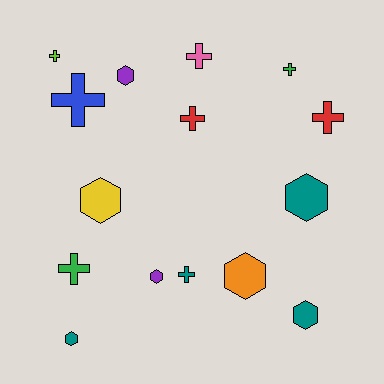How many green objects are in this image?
There are 2 green objects.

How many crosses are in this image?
There are 8 crosses.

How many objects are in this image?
There are 15 objects.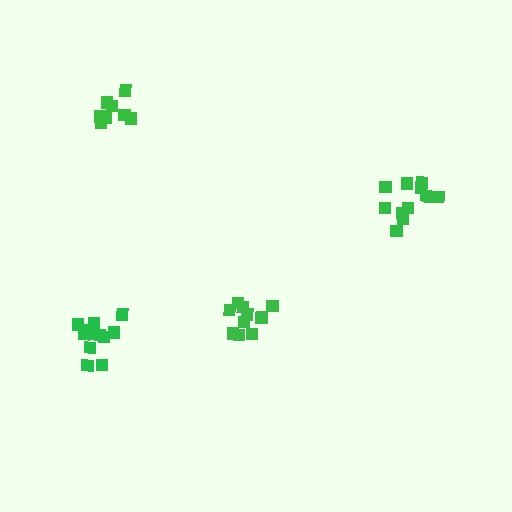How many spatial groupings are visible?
There are 4 spatial groupings.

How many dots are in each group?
Group 1: 12 dots, Group 2: 10 dots, Group 3: 8 dots, Group 4: 12 dots (42 total).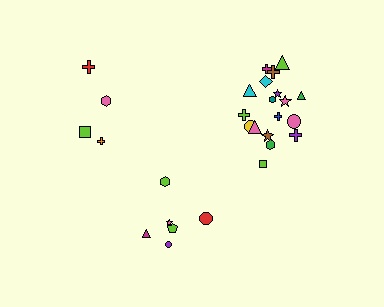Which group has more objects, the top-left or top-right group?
The top-right group.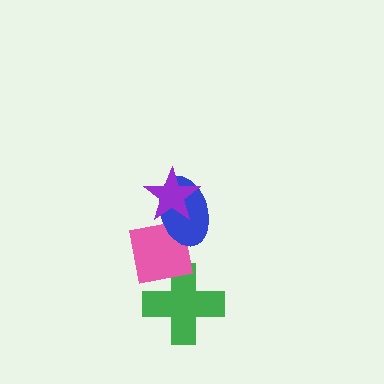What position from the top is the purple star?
The purple star is 1st from the top.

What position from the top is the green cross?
The green cross is 4th from the top.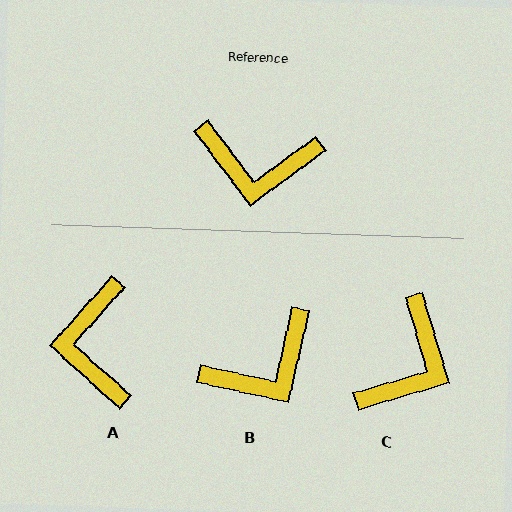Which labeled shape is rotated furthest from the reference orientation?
A, about 78 degrees away.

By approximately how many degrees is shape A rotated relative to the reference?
Approximately 78 degrees clockwise.